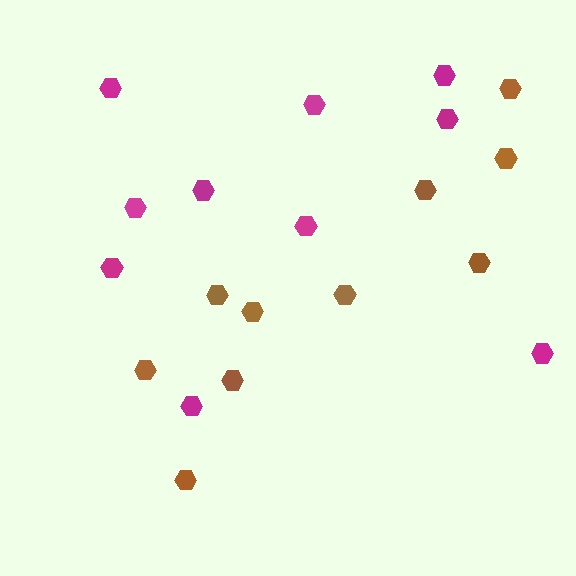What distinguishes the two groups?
There are 2 groups: one group of magenta hexagons (10) and one group of brown hexagons (10).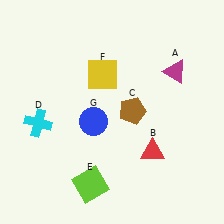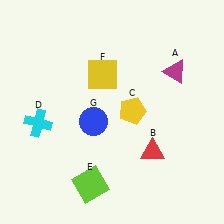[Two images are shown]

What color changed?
The pentagon (C) changed from brown in Image 1 to yellow in Image 2.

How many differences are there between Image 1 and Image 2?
There is 1 difference between the two images.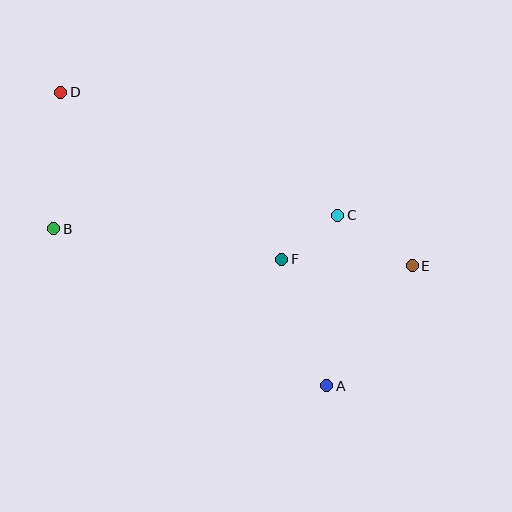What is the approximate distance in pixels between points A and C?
The distance between A and C is approximately 171 pixels.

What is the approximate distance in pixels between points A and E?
The distance between A and E is approximately 147 pixels.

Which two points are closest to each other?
Points C and F are closest to each other.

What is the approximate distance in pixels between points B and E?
The distance between B and E is approximately 360 pixels.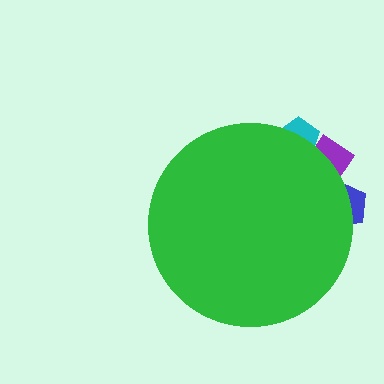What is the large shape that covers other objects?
A green circle.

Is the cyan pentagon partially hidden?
Yes, the cyan pentagon is partially hidden behind the green circle.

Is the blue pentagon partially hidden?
Yes, the blue pentagon is partially hidden behind the green circle.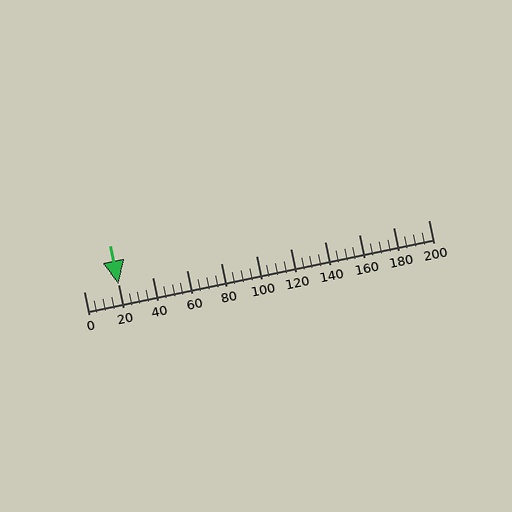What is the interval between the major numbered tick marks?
The major tick marks are spaced 20 units apart.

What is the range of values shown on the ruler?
The ruler shows values from 0 to 200.